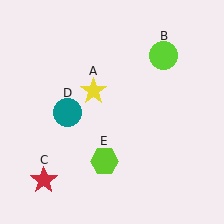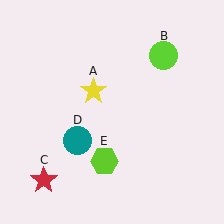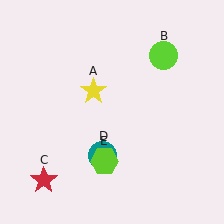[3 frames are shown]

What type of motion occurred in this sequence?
The teal circle (object D) rotated counterclockwise around the center of the scene.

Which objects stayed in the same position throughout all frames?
Yellow star (object A) and lime circle (object B) and red star (object C) and lime hexagon (object E) remained stationary.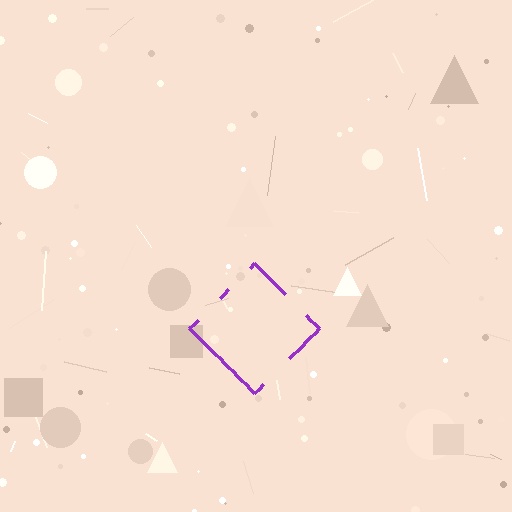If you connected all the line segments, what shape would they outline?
They would outline a diamond.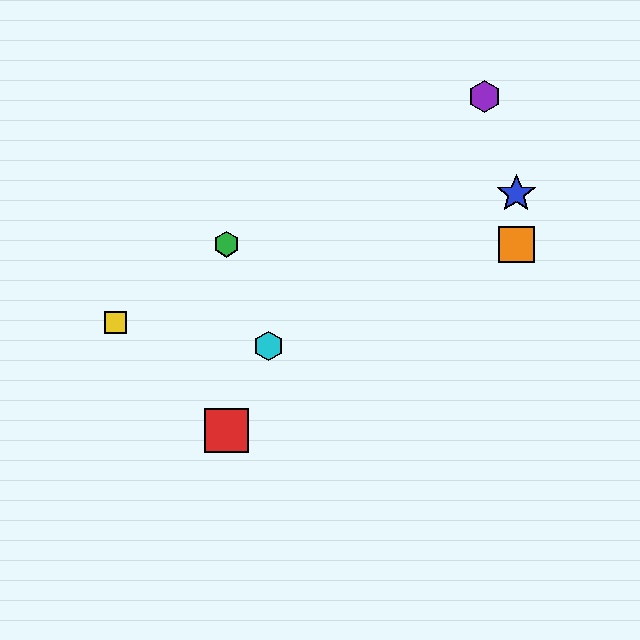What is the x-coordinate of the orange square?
The orange square is at x≈517.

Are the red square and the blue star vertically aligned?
No, the red square is at x≈226 and the blue star is at x≈516.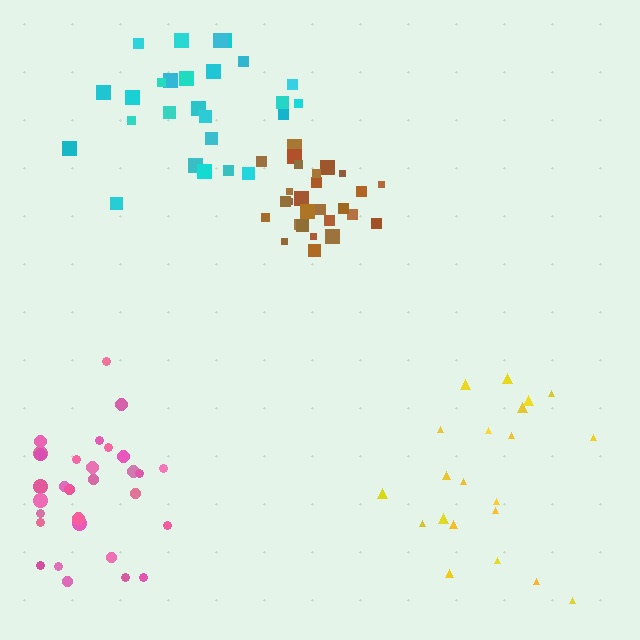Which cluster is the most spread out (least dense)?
Yellow.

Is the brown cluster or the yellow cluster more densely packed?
Brown.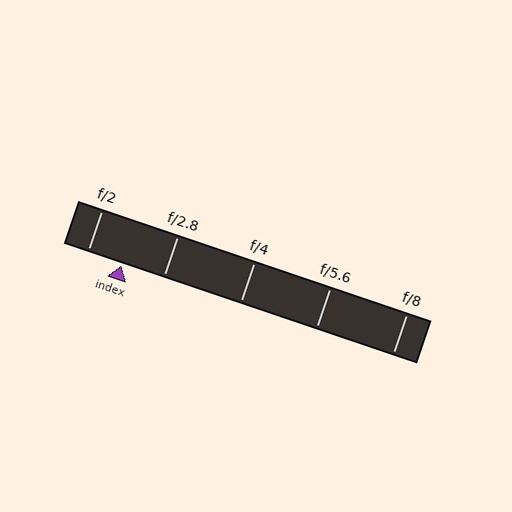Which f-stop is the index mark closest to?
The index mark is closest to f/2.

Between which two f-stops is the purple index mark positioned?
The index mark is between f/2 and f/2.8.